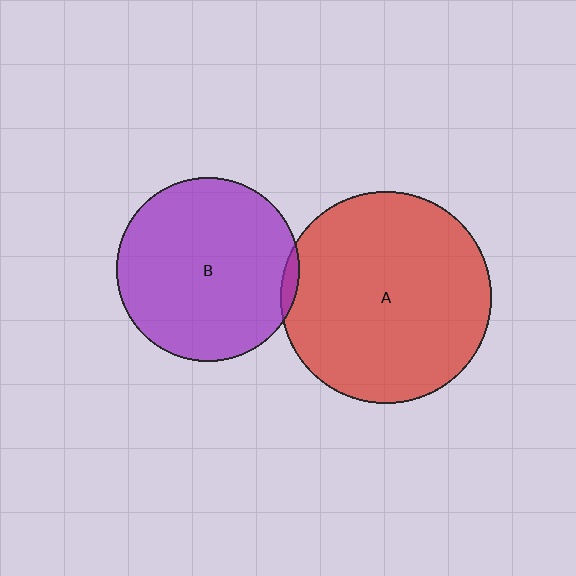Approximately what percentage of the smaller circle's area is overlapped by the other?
Approximately 5%.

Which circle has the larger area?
Circle A (red).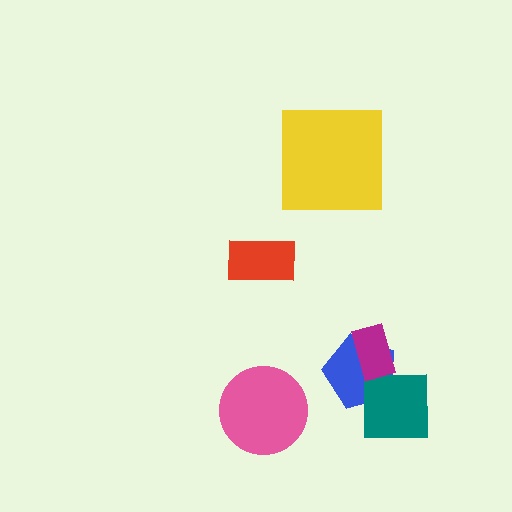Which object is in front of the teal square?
The magenta rectangle is in front of the teal square.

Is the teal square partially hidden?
Yes, it is partially covered by another shape.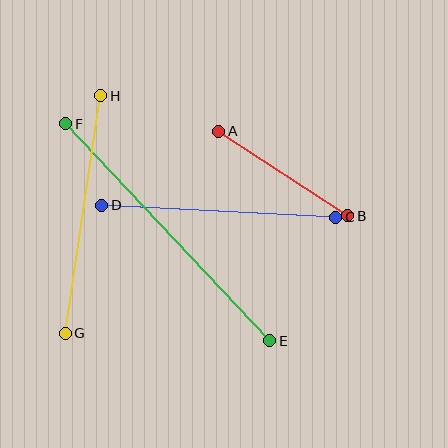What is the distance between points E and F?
The distance is approximately 297 pixels.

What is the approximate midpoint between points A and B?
The midpoint is at approximately (283, 173) pixels.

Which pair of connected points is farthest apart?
Points E and F are farthest apart.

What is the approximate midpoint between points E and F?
The midpoint is at approximately (168, 232) pixels.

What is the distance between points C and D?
The distance is approximately 234 pixels.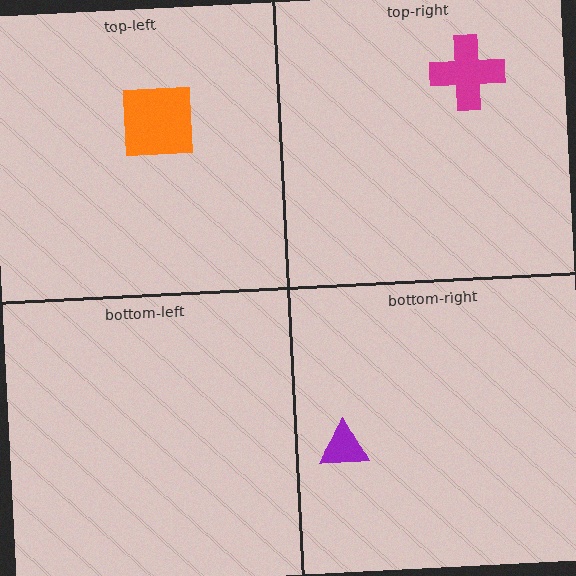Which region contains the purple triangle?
The bottom-right region.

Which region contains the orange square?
The top-left region.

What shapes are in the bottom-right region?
The purple triangle.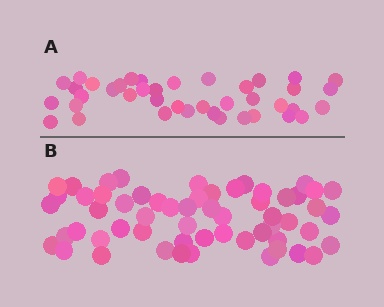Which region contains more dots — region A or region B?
Region B (the bottom region) has more dots.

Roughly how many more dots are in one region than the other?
Region B has approximately 20 more dots than region A.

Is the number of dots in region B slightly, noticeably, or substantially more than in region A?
Region B has substantially more. The ratio is roughly 1.4 to 1.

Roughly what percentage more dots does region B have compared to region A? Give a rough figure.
About 45% more.